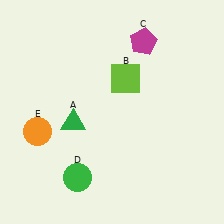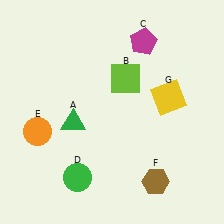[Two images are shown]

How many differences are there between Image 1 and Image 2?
There are 2 differences between the two images.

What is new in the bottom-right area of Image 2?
A brown hexagon (F) was added in the bottom-right area of Image 2.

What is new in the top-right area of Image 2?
A yellow square (G) was added in the top-right area of Image 2.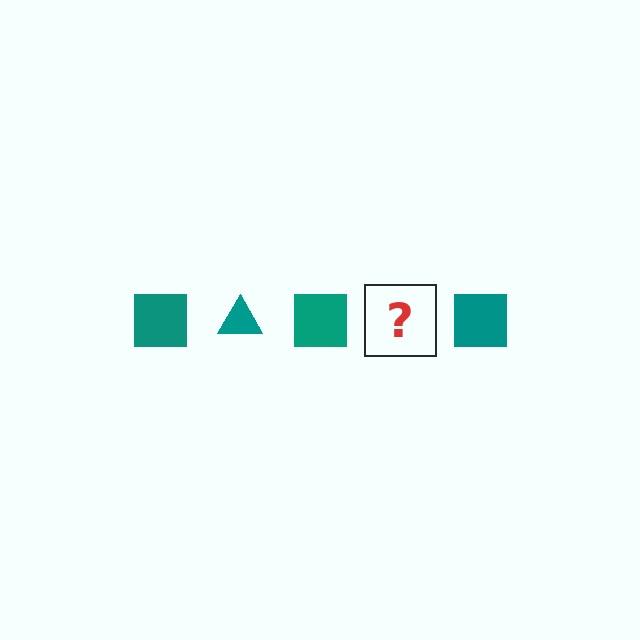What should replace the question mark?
The question mark should be replaced with a teal triangle.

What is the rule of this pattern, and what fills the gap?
The rule is that the pattern cycles through square, triangle shapes in teal. The gap should be filled with a teal triangle.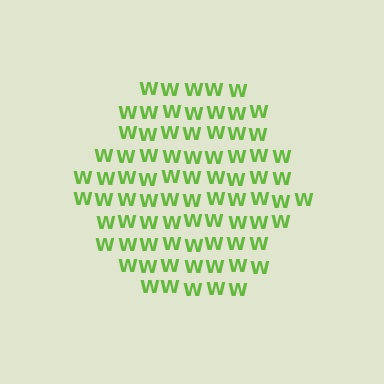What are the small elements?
The small elements are letter W's.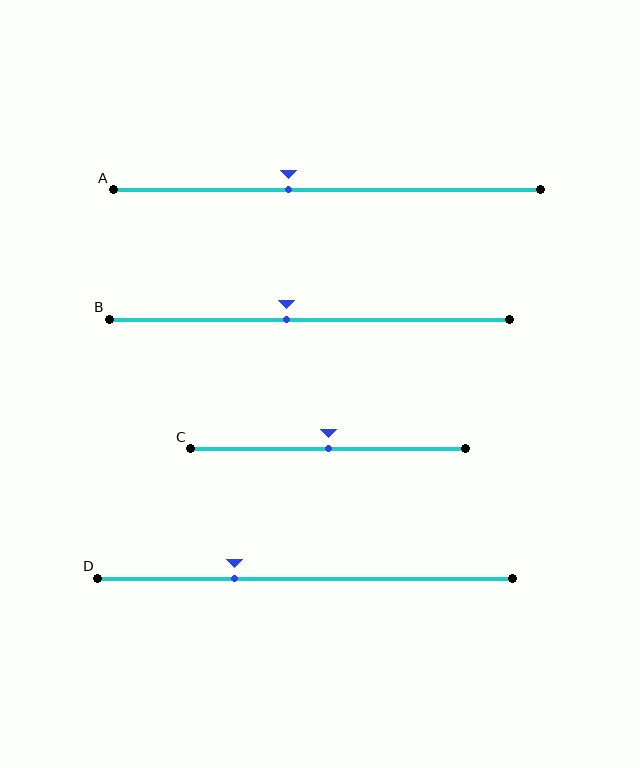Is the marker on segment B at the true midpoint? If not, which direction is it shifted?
No, the marker on segment B is shifted to the left by about 6% of the segment length.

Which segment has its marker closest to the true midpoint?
Segment C has its marker closest to the true midpoint.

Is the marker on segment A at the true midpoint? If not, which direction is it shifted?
No, the marker on segment A is shifted to the left by about 9% of the segment length.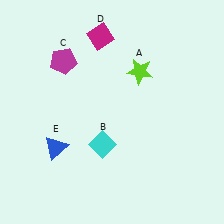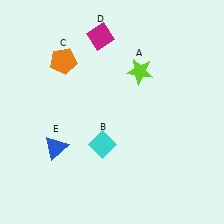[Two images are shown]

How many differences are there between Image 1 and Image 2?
There is 1 difference between the two images.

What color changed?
The pentagon (C) changed from magenta in Image 1 to orange in Image 2.